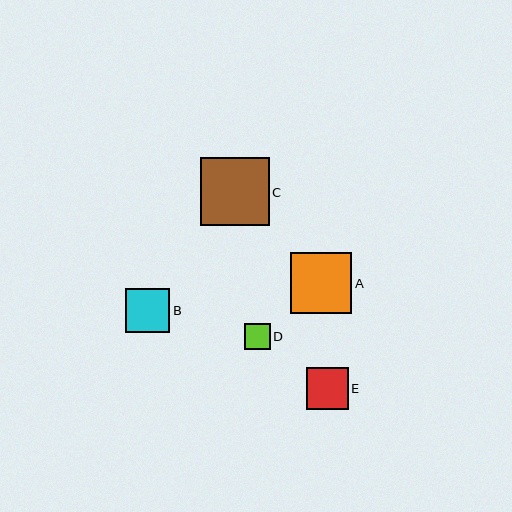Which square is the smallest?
Square D is the smallest with a size of approximately 26 pixels.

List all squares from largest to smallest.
From largest to smallest: C, A, B, E, D.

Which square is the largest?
Square C is the largest with a size of approximately 69 pixels.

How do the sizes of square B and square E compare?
Square B and square E are approximately the same size.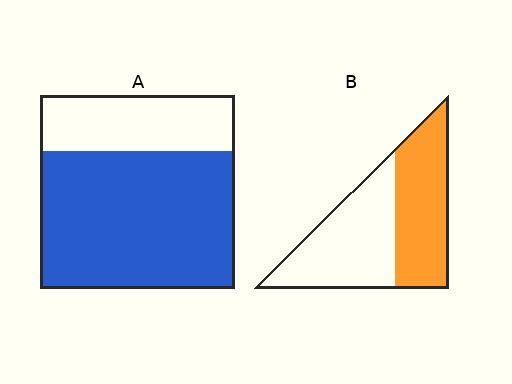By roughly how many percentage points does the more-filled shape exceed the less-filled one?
By roughly 25 percentage points (A over B).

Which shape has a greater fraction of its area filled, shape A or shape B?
Shape A.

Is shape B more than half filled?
Roughly half.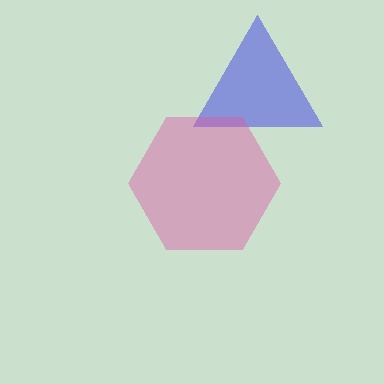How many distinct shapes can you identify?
There are 2 distinct shapes: a blue triangle, a pink hexagon.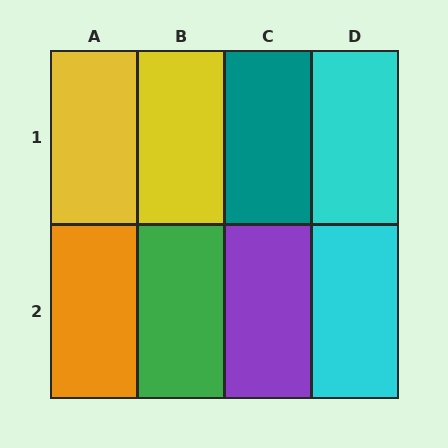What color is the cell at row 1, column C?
Teal.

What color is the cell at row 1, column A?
Yellow.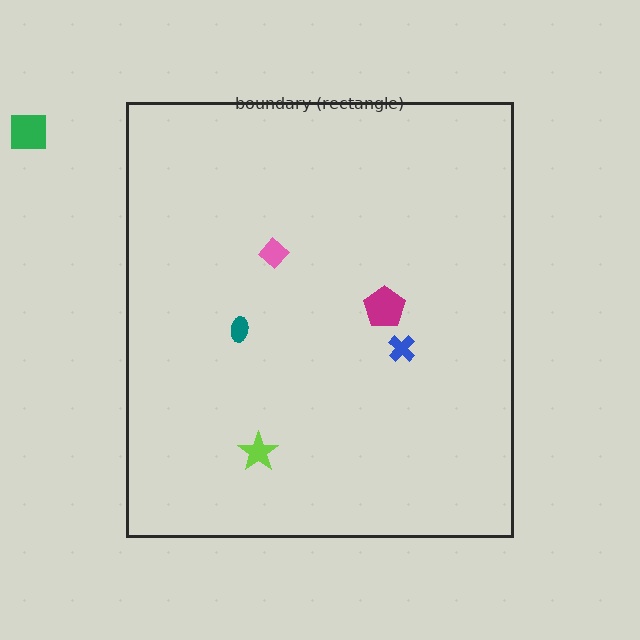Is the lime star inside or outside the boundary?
Inside.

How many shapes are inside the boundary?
5 inside, 1 outside.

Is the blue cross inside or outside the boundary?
Inside.